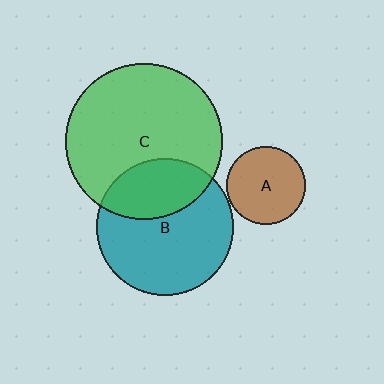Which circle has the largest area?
Circle C (green).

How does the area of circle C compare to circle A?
Approximately 4.0 times.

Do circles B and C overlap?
Yes.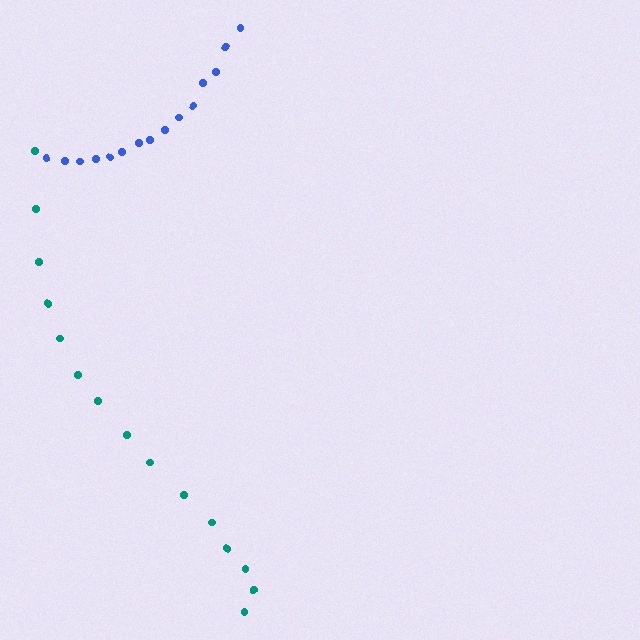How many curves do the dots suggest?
There are 2 distinct paths.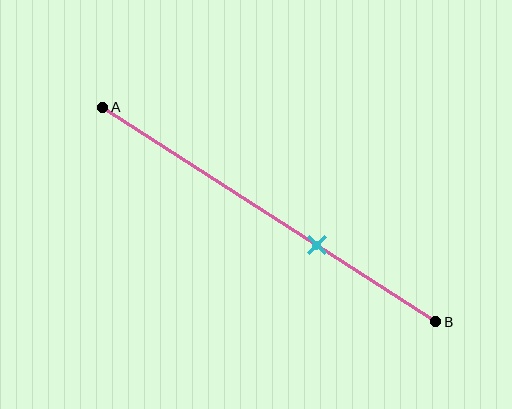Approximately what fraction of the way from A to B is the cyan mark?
The cyan mark is approximately 65% of the way from A to B.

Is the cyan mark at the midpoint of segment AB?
No, the mark is at about 65% from A, not at the 50% midpoint.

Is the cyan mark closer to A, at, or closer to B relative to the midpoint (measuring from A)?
The cyan mark is closer to point B than the midpoint of segment AB.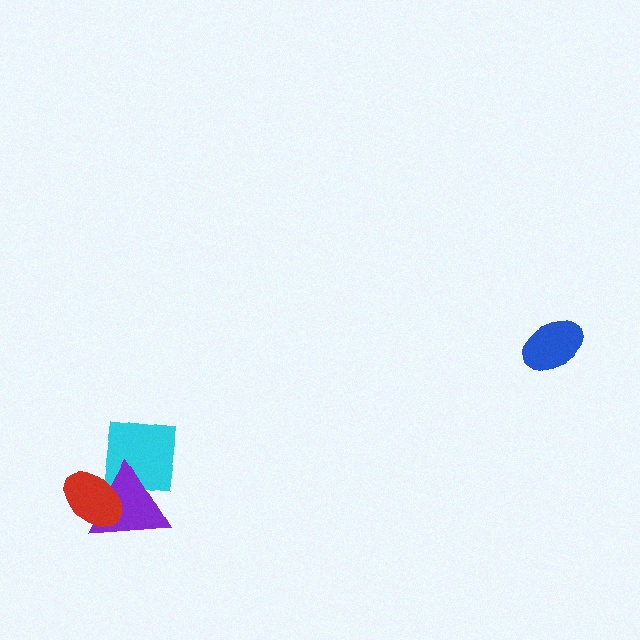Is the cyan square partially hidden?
Yes, it is partially covered by another shape.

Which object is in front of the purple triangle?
The red ellipse is in front of the purple triangle.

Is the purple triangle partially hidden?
Yes, it is partially covered by another shape.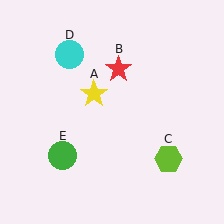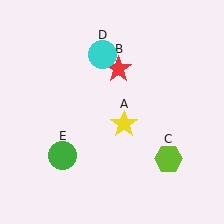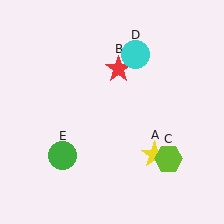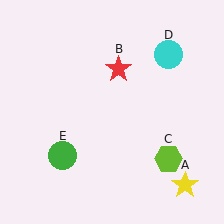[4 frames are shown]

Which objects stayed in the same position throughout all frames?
Red star (object B) and lime hexagon (object C) and green circle (object E) remained stationary.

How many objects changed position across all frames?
2 objects changed position: yellow star (object A), cyan circle (object D).